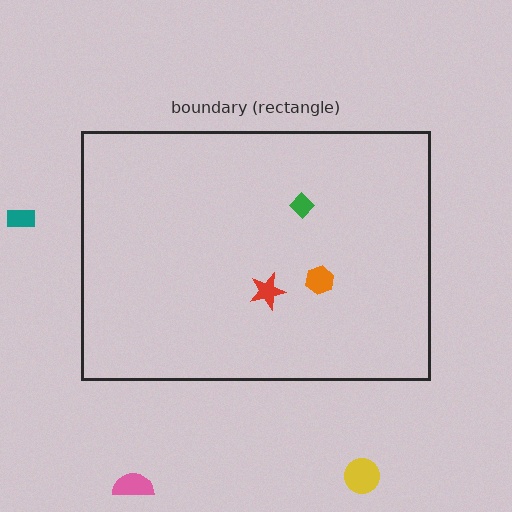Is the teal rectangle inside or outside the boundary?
Outside.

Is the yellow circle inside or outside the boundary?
Outside.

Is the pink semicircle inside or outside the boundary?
Outside.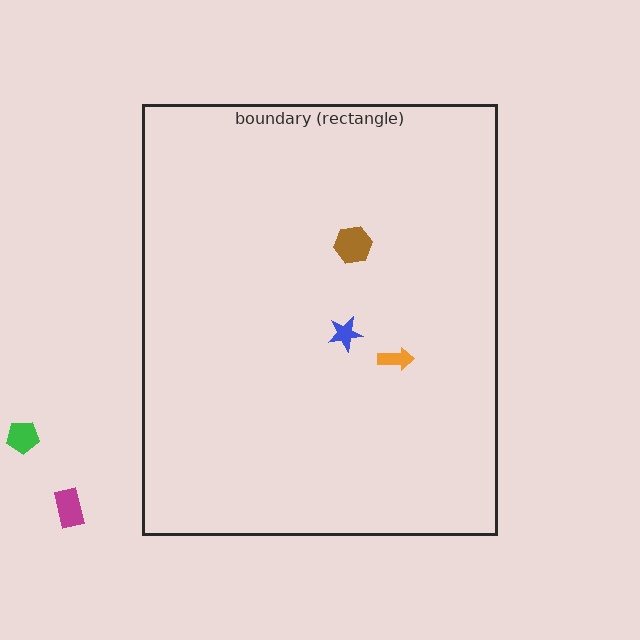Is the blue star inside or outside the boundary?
Inside.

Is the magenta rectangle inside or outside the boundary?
Outside.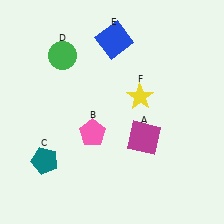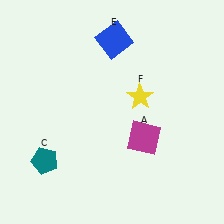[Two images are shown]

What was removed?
The green circle (D), the pink pentagon (B) were removed in Image 2.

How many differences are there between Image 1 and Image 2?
There are 2 differences between the two images.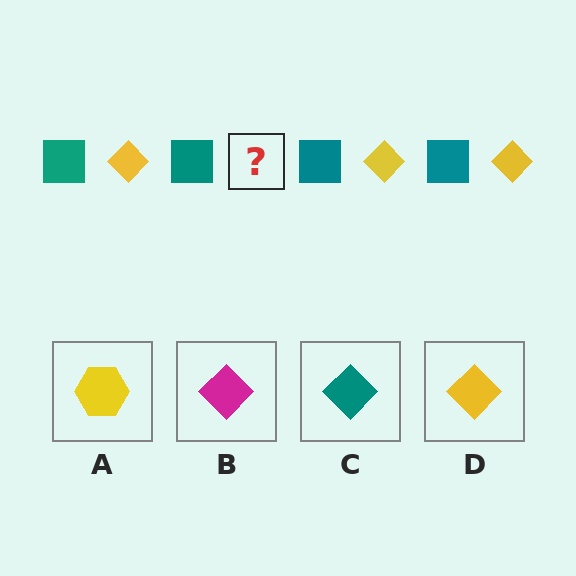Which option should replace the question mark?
Option D.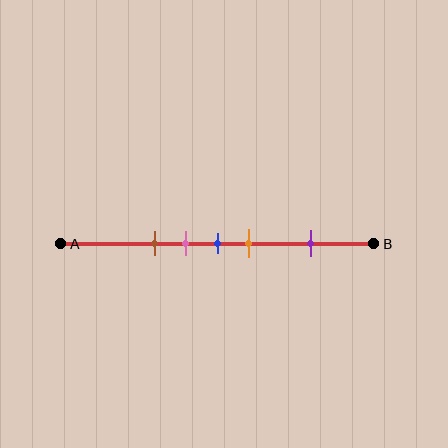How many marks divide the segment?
There are 5 marks dividing the segment.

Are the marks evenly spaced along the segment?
No, the marks are not evenly spaced.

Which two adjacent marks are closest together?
The pink and blue marks are the closest adjacent pair.